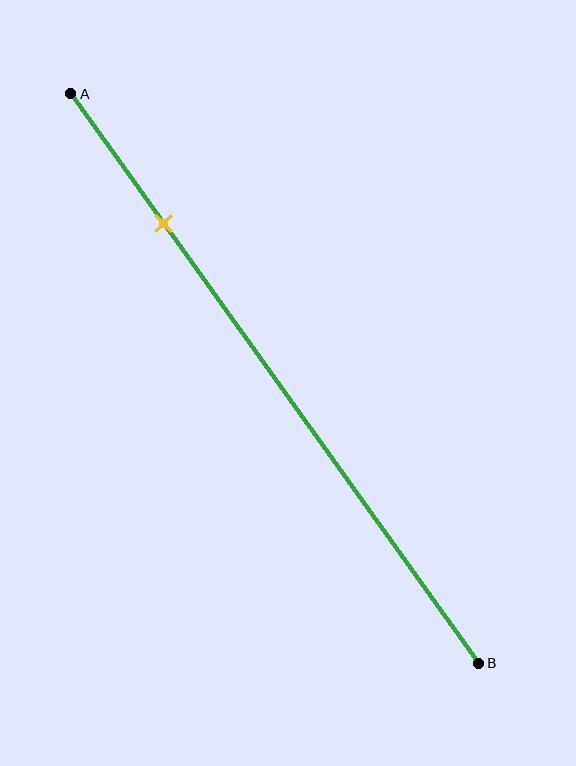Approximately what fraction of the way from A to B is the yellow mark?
The yellow mark is approximately 25% of the way from A to B.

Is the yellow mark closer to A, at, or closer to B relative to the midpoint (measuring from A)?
The yellow mark is closer to point A than the midpoint of segment AB.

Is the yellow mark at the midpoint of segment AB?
No, the mark is at about 25% from A, not at the 50% midpoint.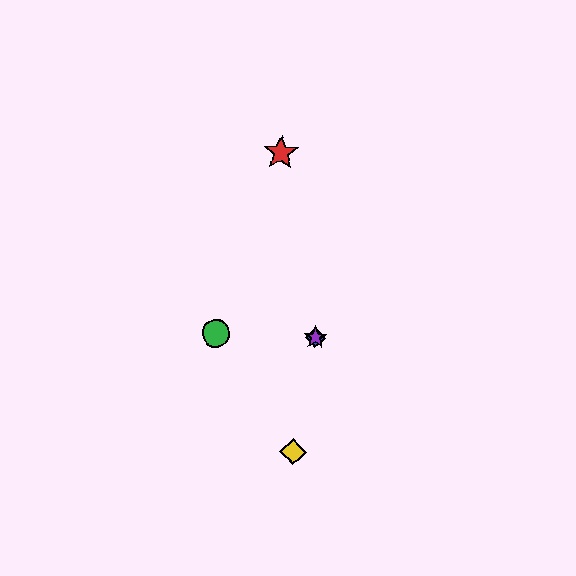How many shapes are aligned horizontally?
3 shapes (the blue diamond, the green circle, the purple star) are aligned horizontally.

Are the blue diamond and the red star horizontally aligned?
No, the blue diamond is at y≈338 and the red star is at y≈153.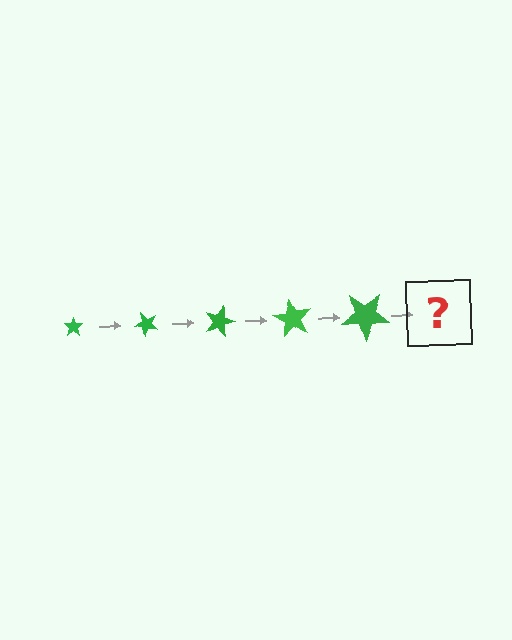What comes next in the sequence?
The next element should be a star, larger than the previous one and rotated 225 degrees from the start.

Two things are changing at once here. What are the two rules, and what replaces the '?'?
The two rules are that the star grows larger each step and it rotates 45 degrees each step. The '?' should be a star, larger than the previous one and rotated 225 degrees from the start.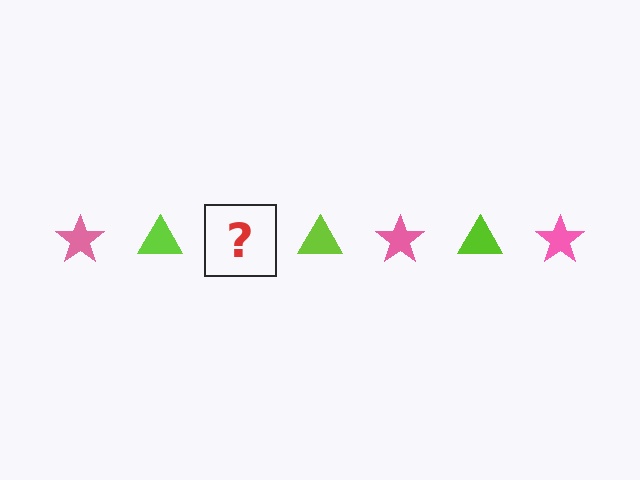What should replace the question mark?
The question mark should be replaced with a pink star.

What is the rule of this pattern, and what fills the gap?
The rule is that the pattern alternates between pink star and lime triangle. The gap should be filled with a pink star.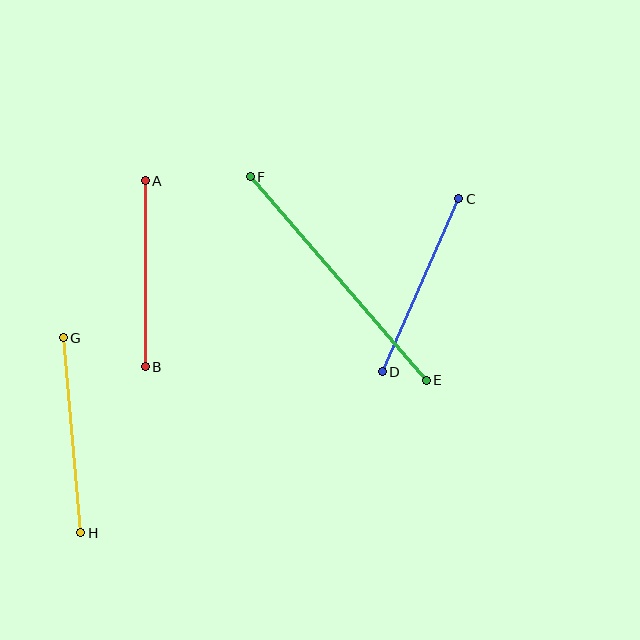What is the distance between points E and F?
The distance is approximately 269 pixels.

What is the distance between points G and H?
The distance is approximately 196 pixels.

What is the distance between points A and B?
The distance is approximately 186 pixels.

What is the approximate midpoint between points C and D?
The midpoint is at approximately (421, 285) pixels.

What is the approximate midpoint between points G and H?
The midpoint is at approximately (72, 435) pixels.